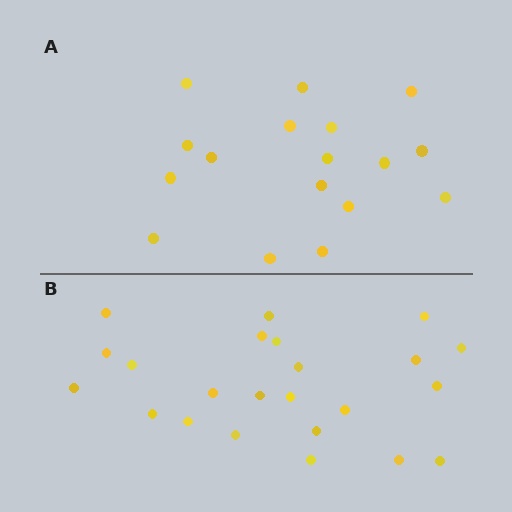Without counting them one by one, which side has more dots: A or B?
Region B (the bottom region) has more dots.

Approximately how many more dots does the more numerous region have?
Region B has about 6 more dots than region A.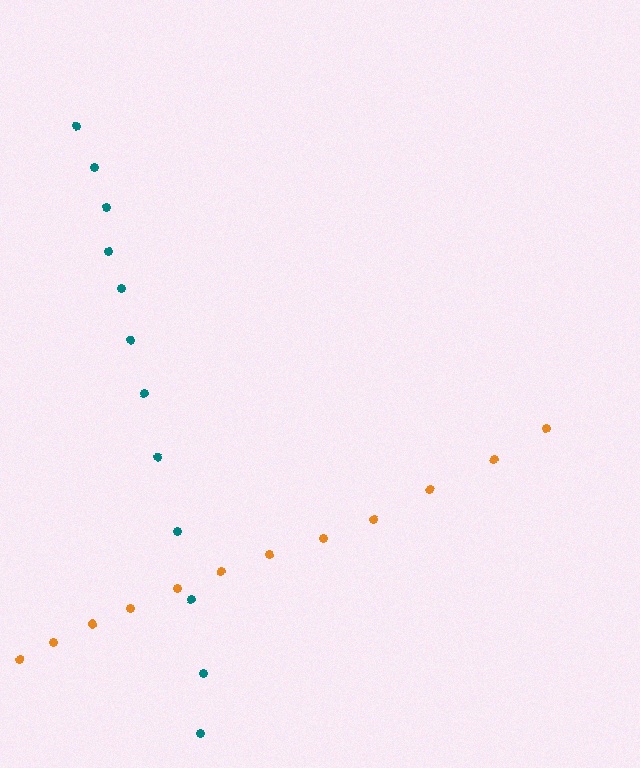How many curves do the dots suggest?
There are 2 distinct paths.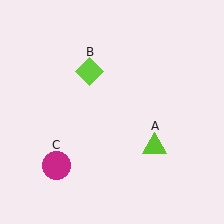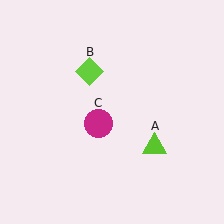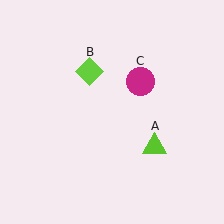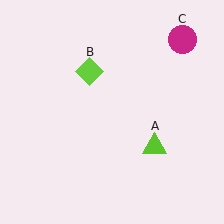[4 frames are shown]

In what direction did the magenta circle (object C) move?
The magenta circle (object C) moved up and to the right.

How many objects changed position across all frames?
1 object changed position: magenta circle (object C).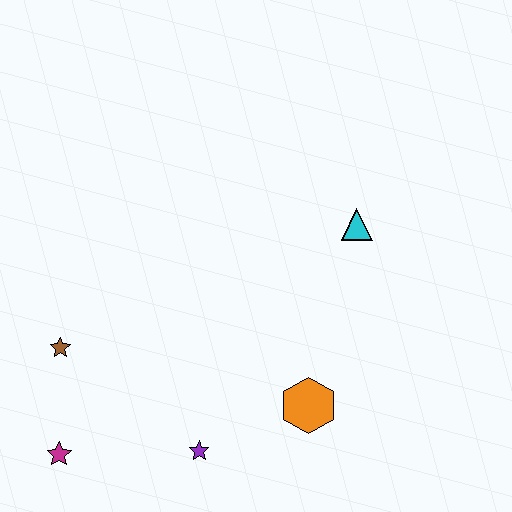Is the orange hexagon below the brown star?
Yes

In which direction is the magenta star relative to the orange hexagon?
The magenta star is to the left of the orange hexagon.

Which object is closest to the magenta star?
The brown star is closest to the magenta star.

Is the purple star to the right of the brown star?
Yes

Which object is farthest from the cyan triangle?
The magenta star is farthest from the cyan triangle.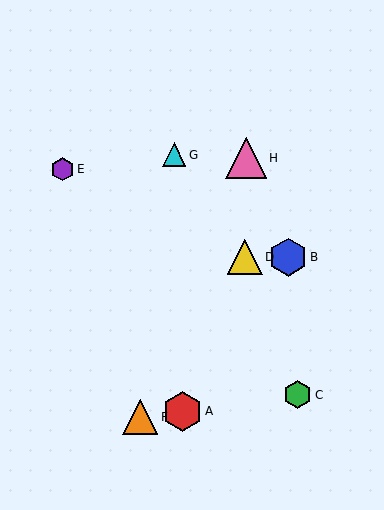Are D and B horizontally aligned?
Yes, both are at y≈257.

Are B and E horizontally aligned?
No, B is at y≈257 and E is at y≈169.